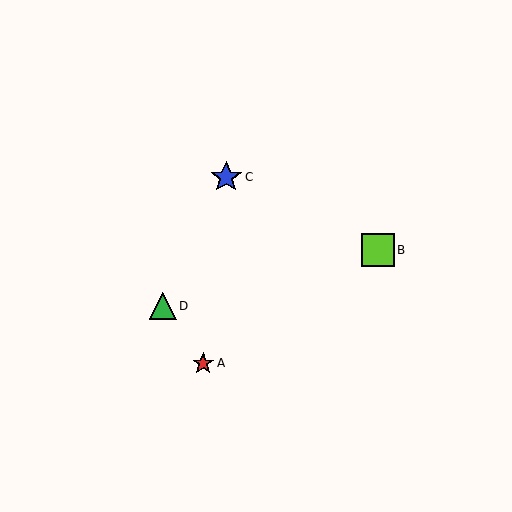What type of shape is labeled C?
Shape C is a blue star.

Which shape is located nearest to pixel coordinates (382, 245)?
The lime square (labeled B) at (378, 250) is nearest to that location.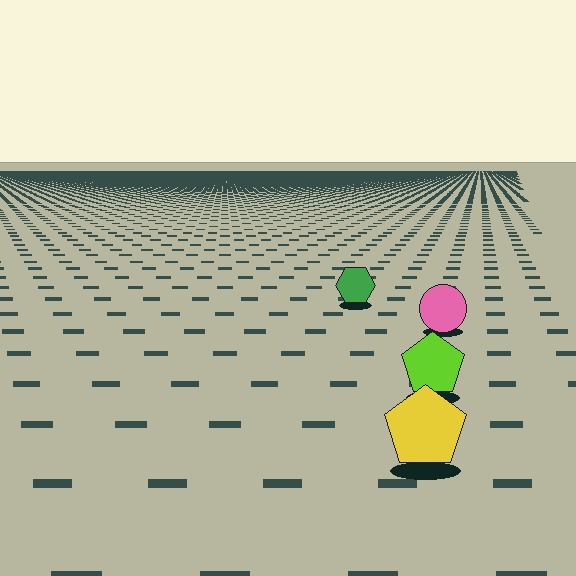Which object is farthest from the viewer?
The green hexagon is farthest from the viewer. It appears smaller and the ground texture around it is denser.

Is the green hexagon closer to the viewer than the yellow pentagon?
No. The yellow pentagon is closer — you can tell from the texture gradient: the ground texture is coarser near it.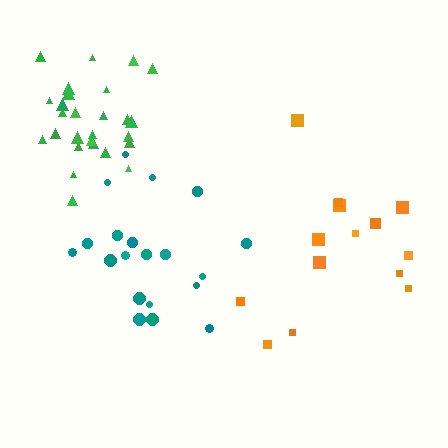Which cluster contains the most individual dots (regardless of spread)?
Green (27).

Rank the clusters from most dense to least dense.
green, teal, orange.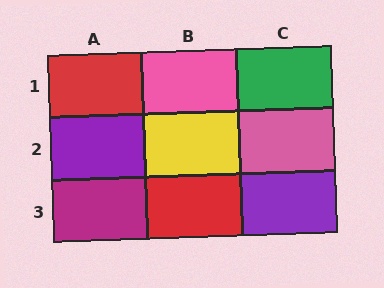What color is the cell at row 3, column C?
Purple.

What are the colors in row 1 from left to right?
Red, pink, green.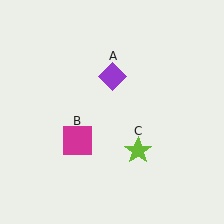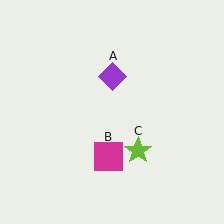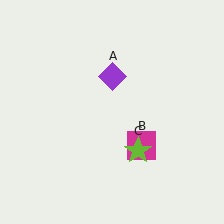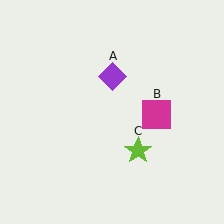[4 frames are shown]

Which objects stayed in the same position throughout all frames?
Purple diamond (object A) and lime star (object C) remained stationary.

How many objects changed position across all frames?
1 object changed position: magenta square (object B).